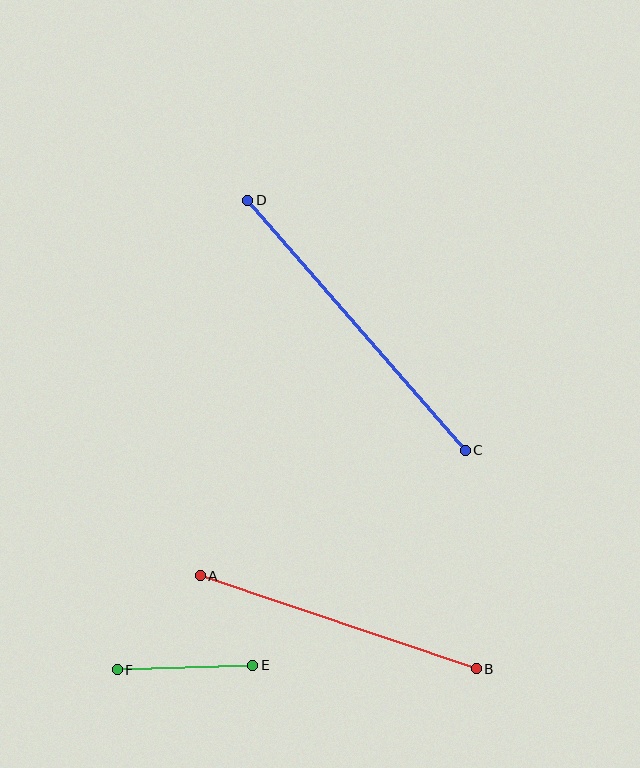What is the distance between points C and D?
The distance is approximately 331 pixels.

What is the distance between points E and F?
The distance is approximately 135 pixels.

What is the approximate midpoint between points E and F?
The midpoint is at approximately (185, 668) pixels.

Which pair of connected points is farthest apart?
Points C and D are farthest apart.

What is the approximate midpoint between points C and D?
The midpoint is at approximately (356, 325) pixels.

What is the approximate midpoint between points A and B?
The midpoint is at approximately (338, 622) pixels.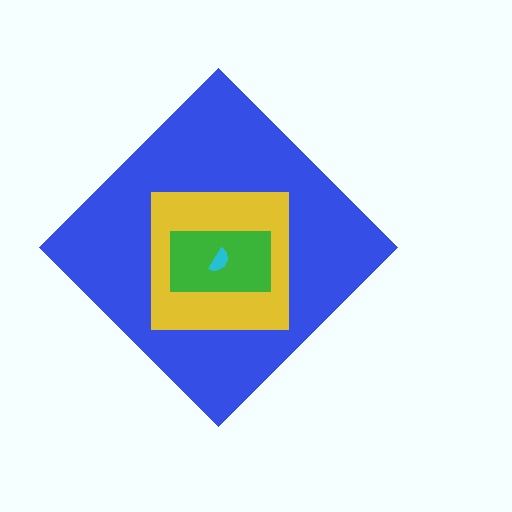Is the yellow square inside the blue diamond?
Yes.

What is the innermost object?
The cyan semicircle.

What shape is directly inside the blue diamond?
The yellow square.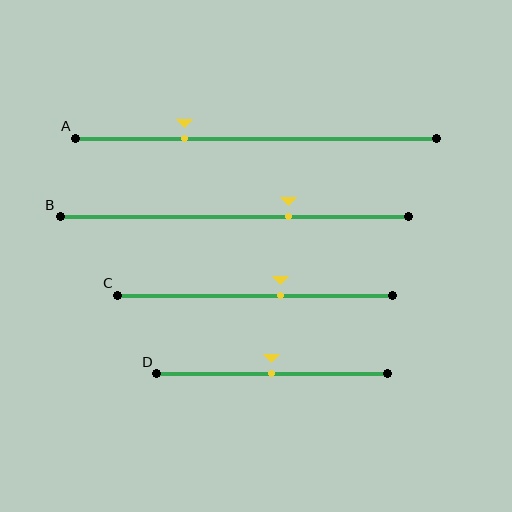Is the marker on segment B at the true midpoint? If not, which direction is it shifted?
No, the marker on segment B is shifted to the right by about 16% of the segment length.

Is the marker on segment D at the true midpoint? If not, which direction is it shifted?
Yes, the marker on segment D is at the true midpoint.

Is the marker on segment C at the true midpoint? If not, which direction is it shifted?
No, the marker on segment C is shifted to the right by about 9% of the segment length.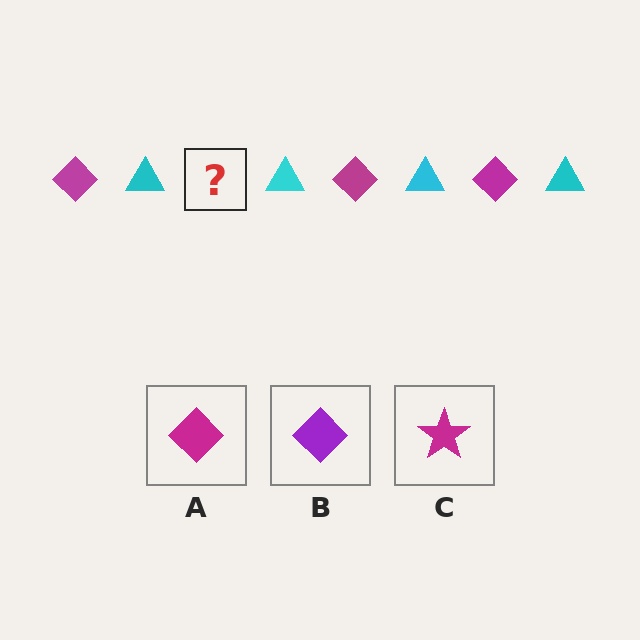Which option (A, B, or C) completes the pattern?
A.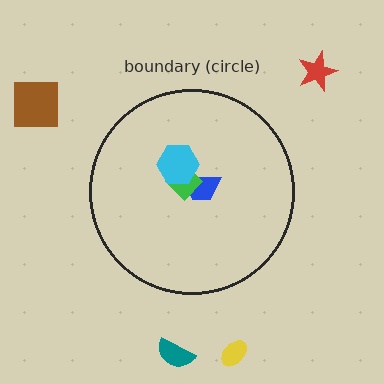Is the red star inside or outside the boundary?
Outside.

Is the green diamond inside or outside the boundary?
Inside.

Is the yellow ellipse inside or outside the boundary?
Outside.